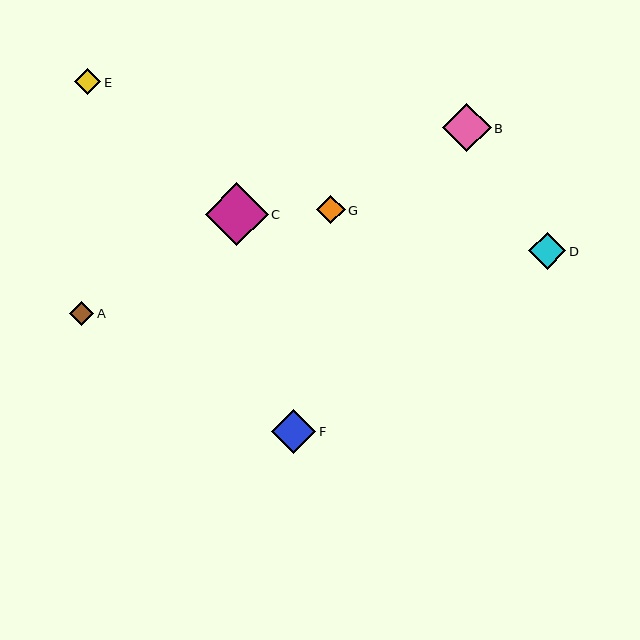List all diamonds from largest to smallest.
From largest to smallest: C, B, F, D, G, E, A.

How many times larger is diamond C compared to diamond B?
Diamond C is approximately 1.3 times the size of diamond B.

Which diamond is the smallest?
Diamond A is the smallest with a size of approximately 24 pixels.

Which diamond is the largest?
Diamond C is the largest with a size of approximately 63 pixels.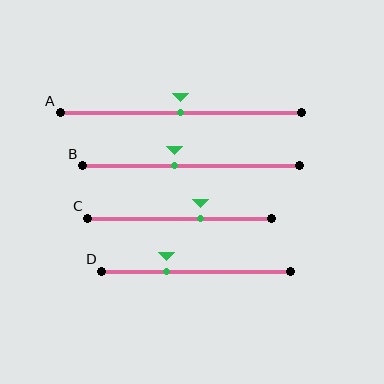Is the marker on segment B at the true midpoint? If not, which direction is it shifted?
No, the marker on segment B is shifted to the left by about 8% of the segment length.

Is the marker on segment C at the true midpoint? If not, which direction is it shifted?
No, the marker on segment C is shifted to the right by about 11% of the segment length.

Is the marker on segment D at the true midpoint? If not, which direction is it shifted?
No, the marker on segment D is shifted to the left by about 16% of the segment length.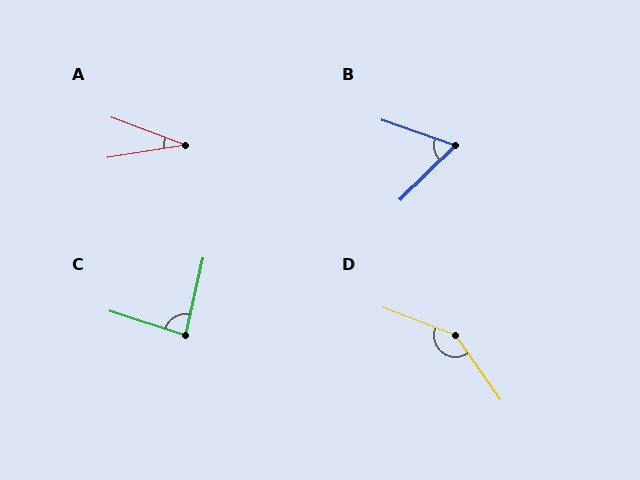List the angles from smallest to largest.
A (29°), B (64°), C (85°), D (146°).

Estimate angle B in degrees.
Approximately 64 degrees.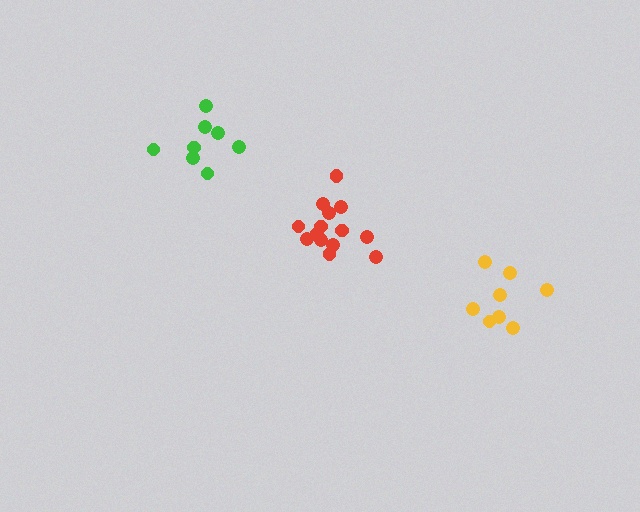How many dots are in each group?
Group 1: 8 dots, Group 2: 14 dots, Group 3: 8 dots (30 total).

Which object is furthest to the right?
The yellow cluster is rightmost.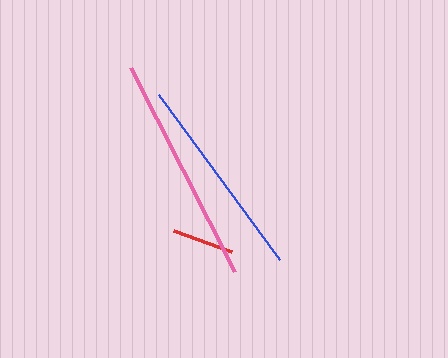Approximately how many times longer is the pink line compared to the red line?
The pink line is approximately 3.7 times the length of the red line.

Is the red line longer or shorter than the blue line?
The blue line is longer than the red line.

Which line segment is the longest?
The pink line is the longest at approximately 229 pixels.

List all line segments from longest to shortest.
From longest to shortest: pink, blue, red.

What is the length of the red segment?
The red segment is approximately 61 pixels long.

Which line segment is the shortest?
The red line is the shortest at approximately 61 pixels.